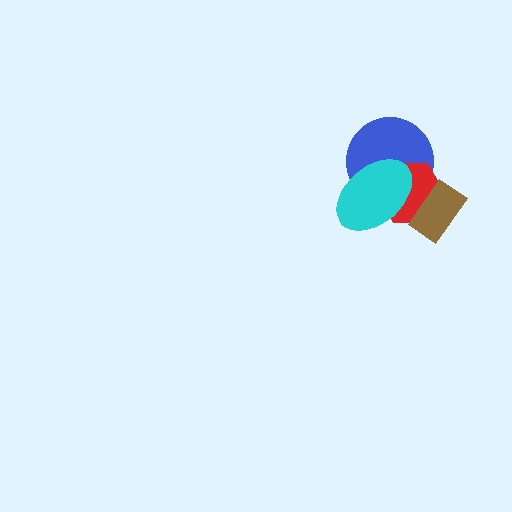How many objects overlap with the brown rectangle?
1 object overlaps with the brown rectangle.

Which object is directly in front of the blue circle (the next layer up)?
The red hexagon is directly in front of the blue circle.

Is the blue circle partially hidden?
Yes, it is partially covered by another shape.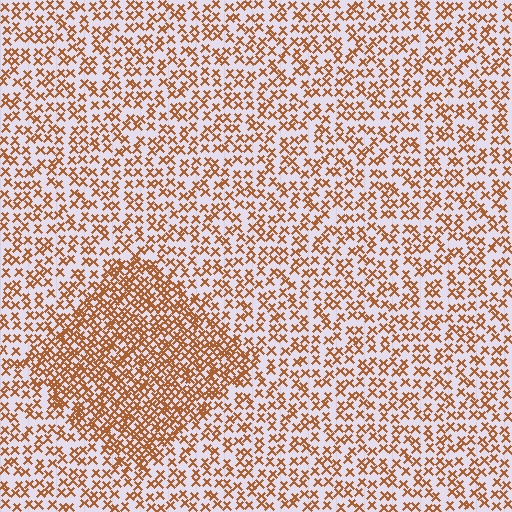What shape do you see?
I see a diamond.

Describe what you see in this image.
The image contains small brown elements arranged at two different densities. A diamond-shaped region is visible where the elements are more densely packed than the surrounding area.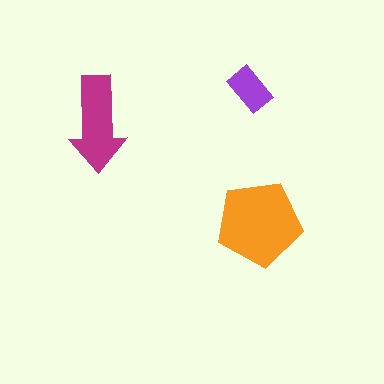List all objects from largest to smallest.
The orange pentagon, the magenta arrow, the purple rectangle.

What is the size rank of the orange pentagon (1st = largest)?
1st.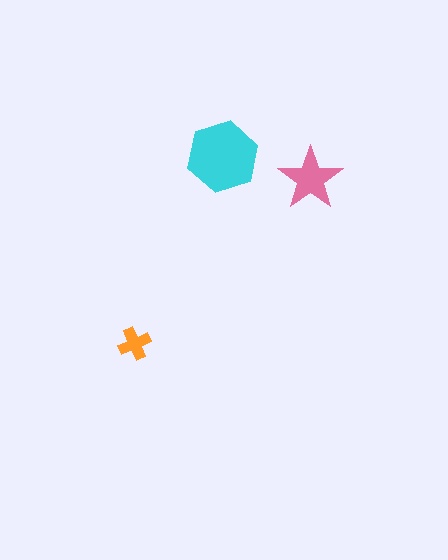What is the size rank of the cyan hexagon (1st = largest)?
1st.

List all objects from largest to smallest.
The cyan hexagon, the pink star, the orange cross.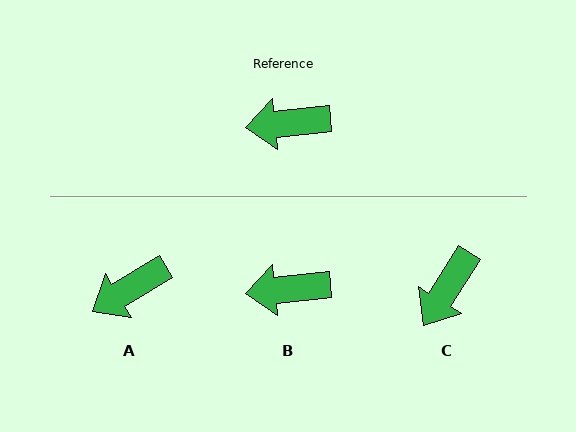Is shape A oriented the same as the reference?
No, it is off by about 25 degrees.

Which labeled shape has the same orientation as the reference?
B.